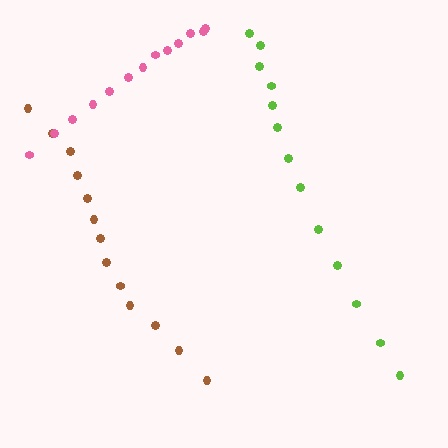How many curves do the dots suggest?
There are 3 distinct paths.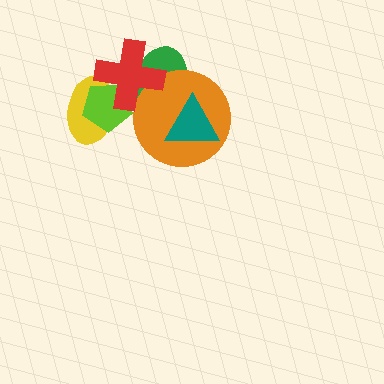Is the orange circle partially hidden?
Yes, it is partially covered by another shape.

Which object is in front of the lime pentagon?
The red cross is in front of the lime pentagon.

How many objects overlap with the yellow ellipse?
2 objects overlap with the yellow ellipse.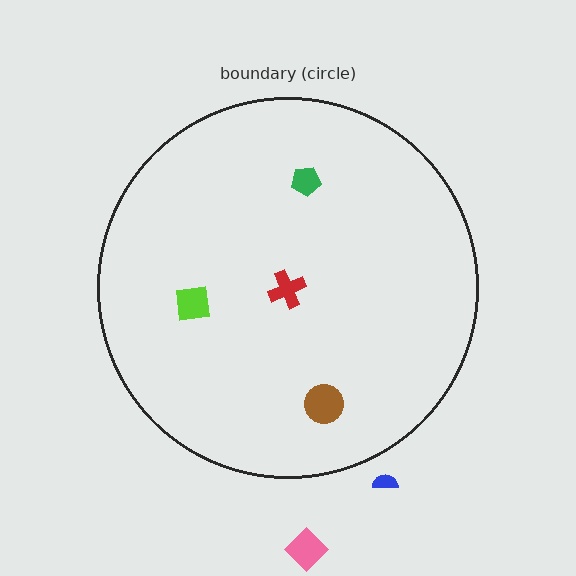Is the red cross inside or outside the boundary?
Inside.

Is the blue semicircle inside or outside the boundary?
Outside.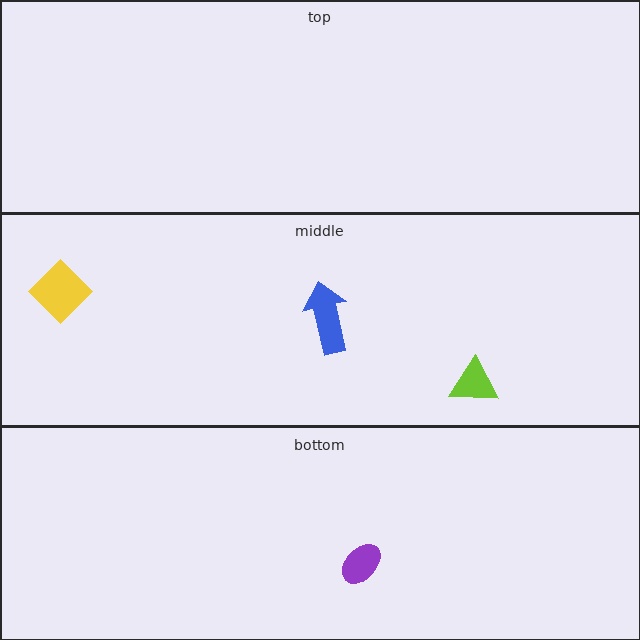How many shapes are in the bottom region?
1.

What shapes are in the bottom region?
The purple ellipse.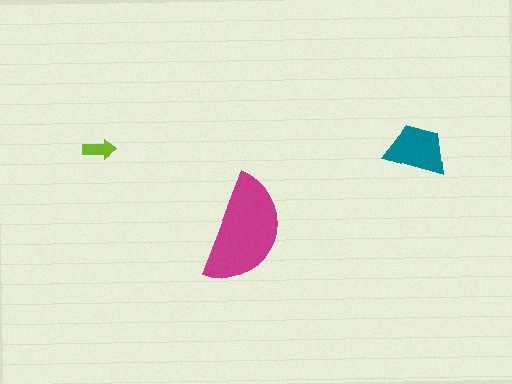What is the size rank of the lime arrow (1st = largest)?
3rd.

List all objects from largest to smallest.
The magenta semicircle, the teal trapezoid, the lime arrow.